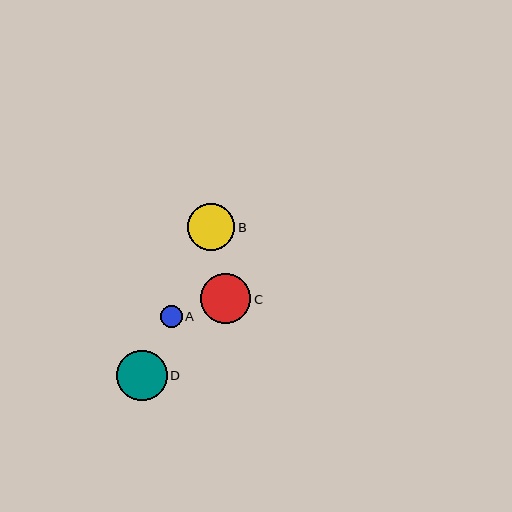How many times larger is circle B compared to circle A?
Circle B is approximately 2.2 times the size of circle A.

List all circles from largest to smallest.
From largest to smallest: D, C, B, A.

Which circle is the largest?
Circle D is the largest with a size of approximately 51 pixels.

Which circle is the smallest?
Circle A is the smallest with a size of approximately 22 pixels.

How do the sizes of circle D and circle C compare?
Circle D and circle C are approximately the same size.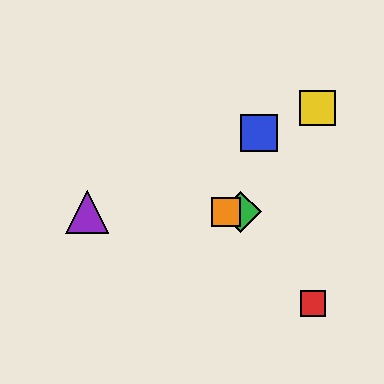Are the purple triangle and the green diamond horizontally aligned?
Yes, both are at y≈212.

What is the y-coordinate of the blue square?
The blue square is at y≈133.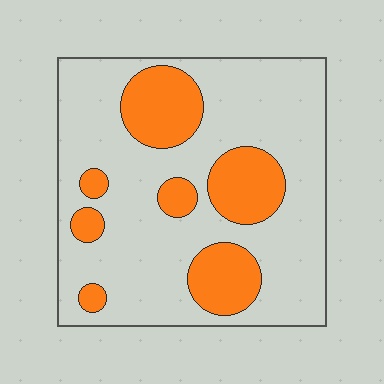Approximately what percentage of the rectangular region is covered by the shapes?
Approximately 25%.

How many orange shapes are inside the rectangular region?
7.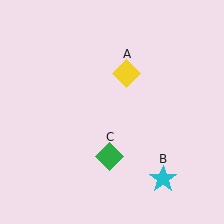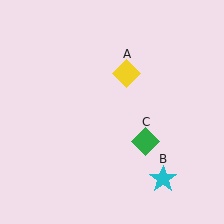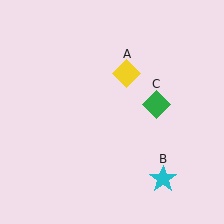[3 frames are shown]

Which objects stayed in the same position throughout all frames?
Yellow diamond (object A) and cyan star (object B) remained stationary.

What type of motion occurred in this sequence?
The green diamond (object C) rotated counterclockwise around the center of the scene.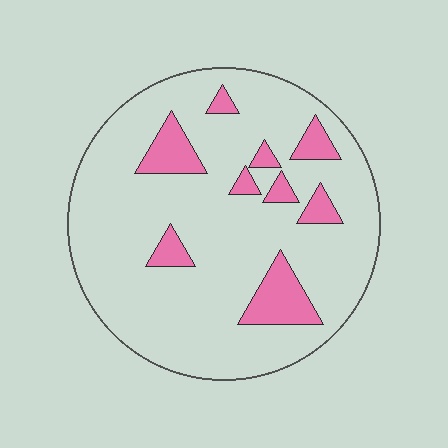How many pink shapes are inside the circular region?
9.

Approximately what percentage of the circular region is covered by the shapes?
Approximately 15%.